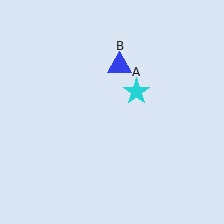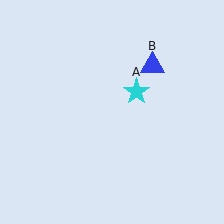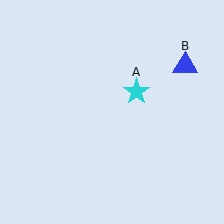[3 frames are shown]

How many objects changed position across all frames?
1 object changed position: blue triangle (object B).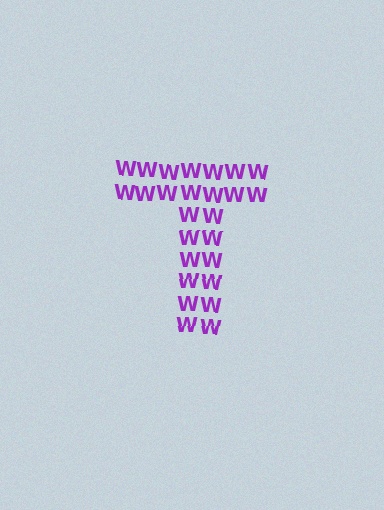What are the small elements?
The small elements are letter W's.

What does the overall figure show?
The overall figure shows the letter T.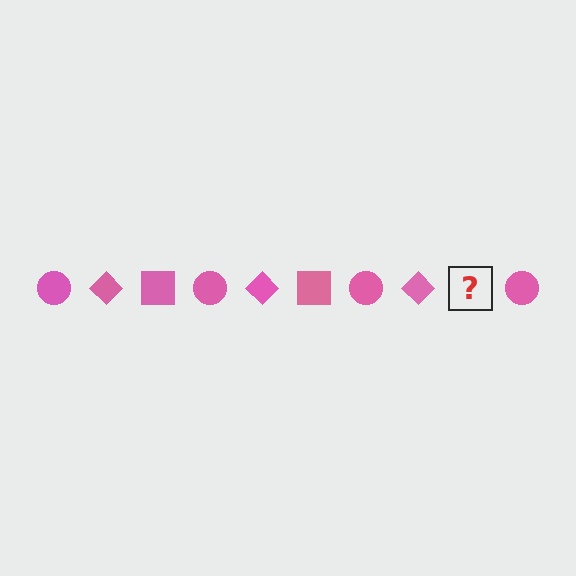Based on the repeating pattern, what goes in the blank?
The blank should be a pink square.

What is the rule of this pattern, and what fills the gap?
The rule is that the pattern cycles through circle, diamond, square shapes in pink. The gap should be filled with a pink square.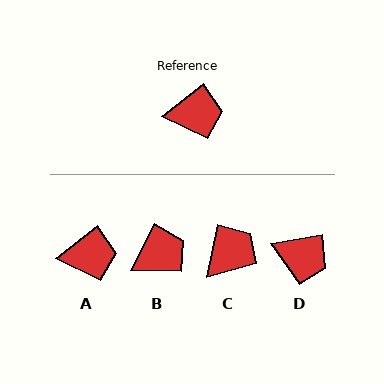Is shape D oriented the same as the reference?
No, it is off by about 28 degrees.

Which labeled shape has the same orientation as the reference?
A.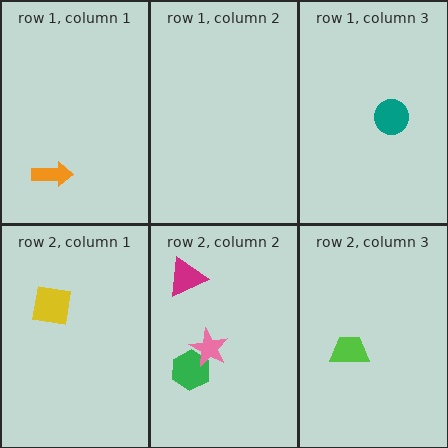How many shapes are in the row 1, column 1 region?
1.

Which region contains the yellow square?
The row 2, column 1 region.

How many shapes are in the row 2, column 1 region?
1.